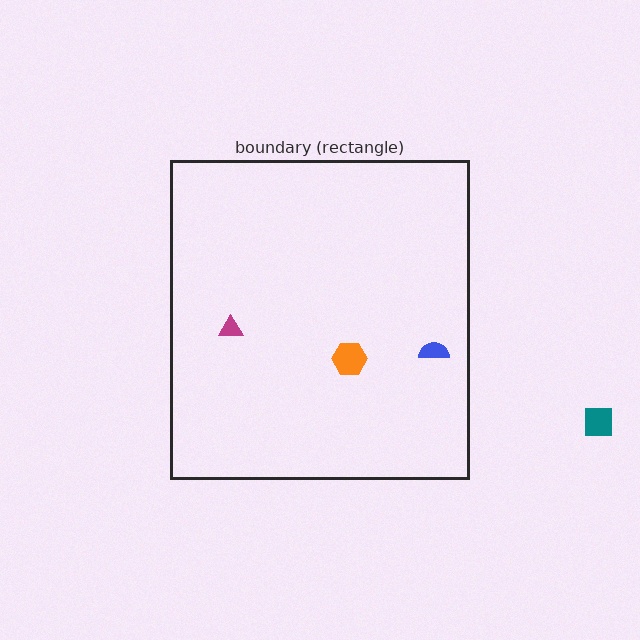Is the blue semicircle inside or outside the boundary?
Inside.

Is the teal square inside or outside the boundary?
Outside.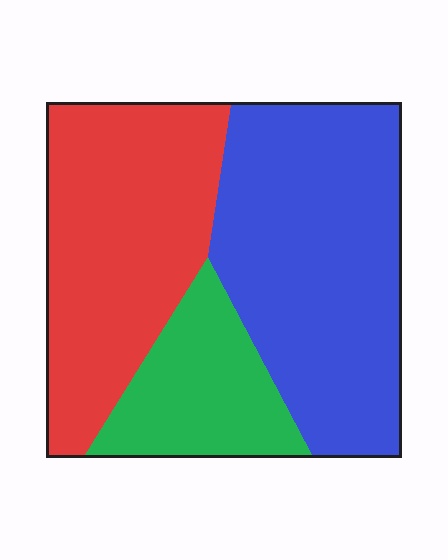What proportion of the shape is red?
Red takes up about three eighths (3/8) of the shape.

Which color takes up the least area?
Green, at roughly 20%.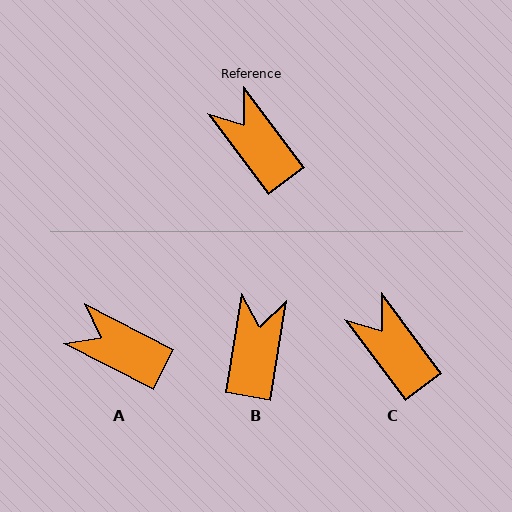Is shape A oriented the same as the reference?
No, it is off by about 26 degrees.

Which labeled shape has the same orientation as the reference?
C.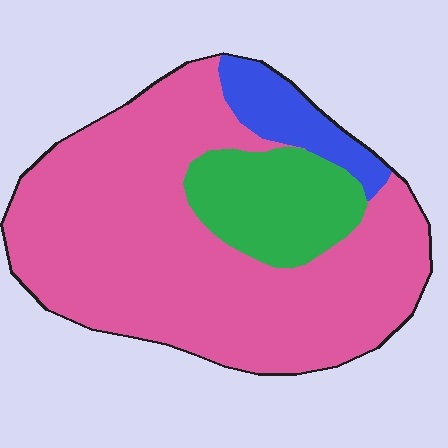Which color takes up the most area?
Pink, at roughly 75%.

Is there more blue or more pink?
Pink.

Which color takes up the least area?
Blue, at roughly 10%.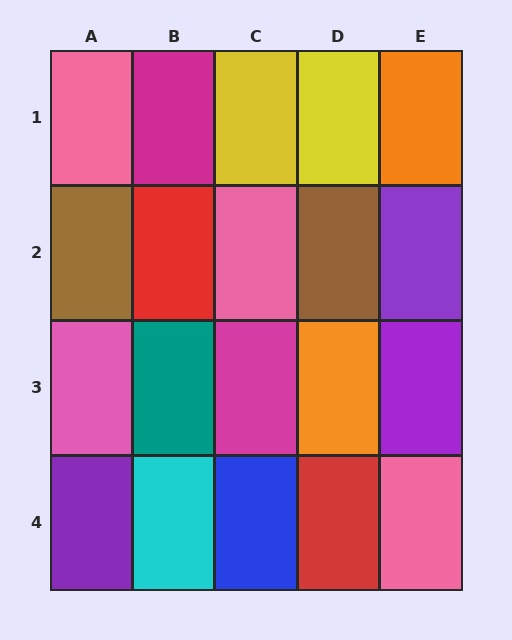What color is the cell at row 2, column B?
Red.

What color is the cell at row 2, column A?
Brown.